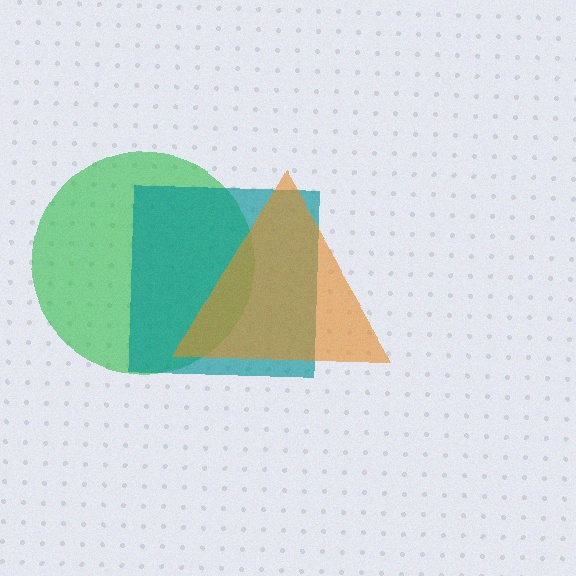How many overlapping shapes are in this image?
There are 3 overlapping shapes in the image.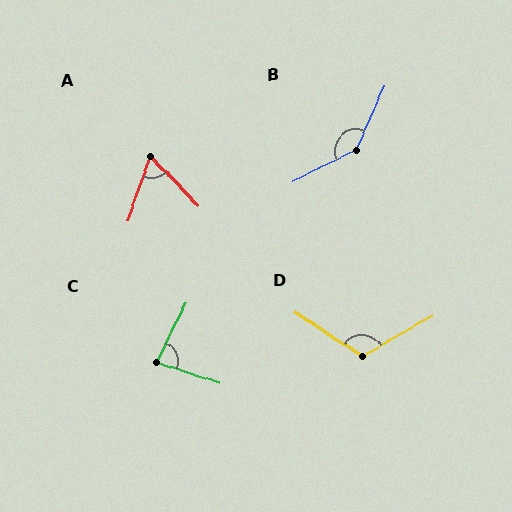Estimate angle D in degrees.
Approximately 117 degrees.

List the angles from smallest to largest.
A (64°), C (81°), D (117°), B (140°).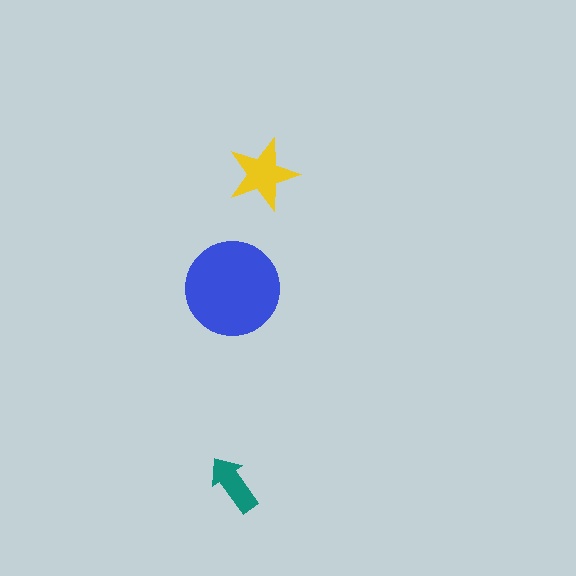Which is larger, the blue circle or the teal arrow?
The blue circle.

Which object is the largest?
The blue circle.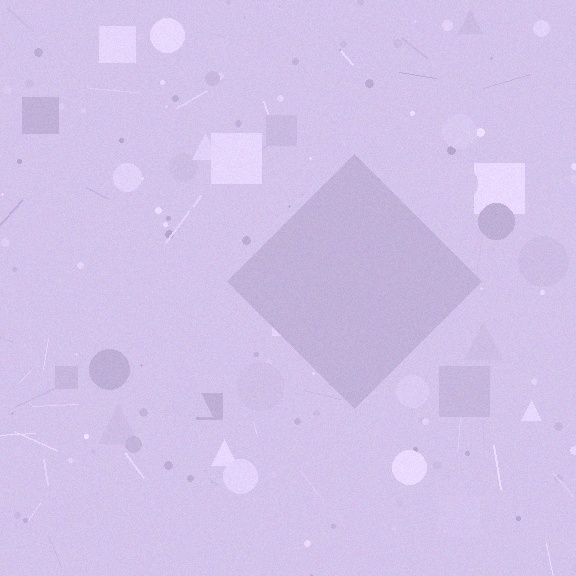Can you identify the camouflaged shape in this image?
The camouflaged shape is a diamond.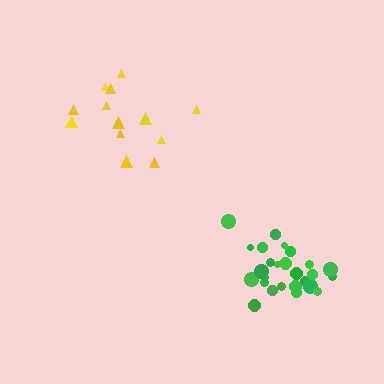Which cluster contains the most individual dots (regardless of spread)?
Green (26).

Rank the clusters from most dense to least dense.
green, yellow.